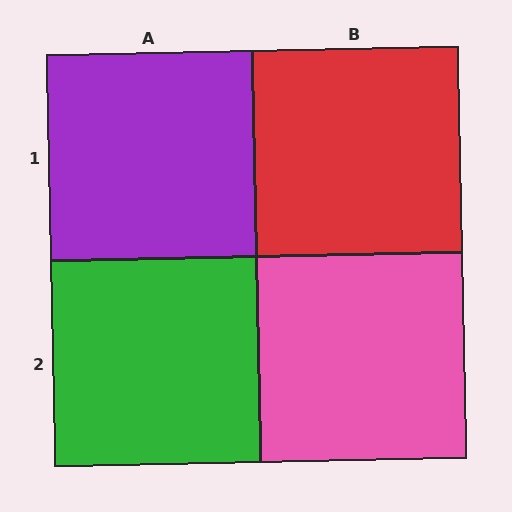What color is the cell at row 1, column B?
Red.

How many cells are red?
1 cell is red.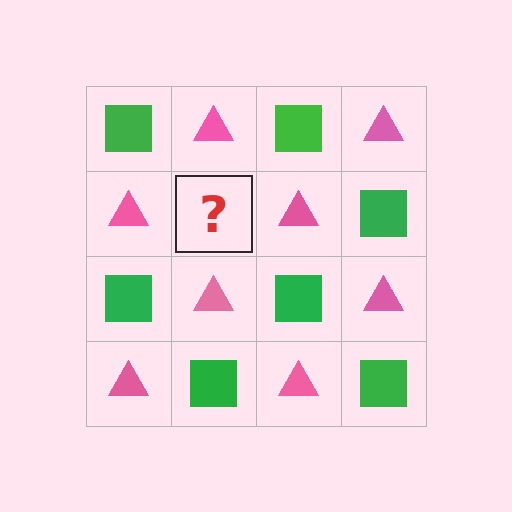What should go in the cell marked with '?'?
The missing cell should contain a green square.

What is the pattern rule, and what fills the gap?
The rule is that it alternates green square and pink triangle in a checkerboard pattern. The gap should be filled with a green square.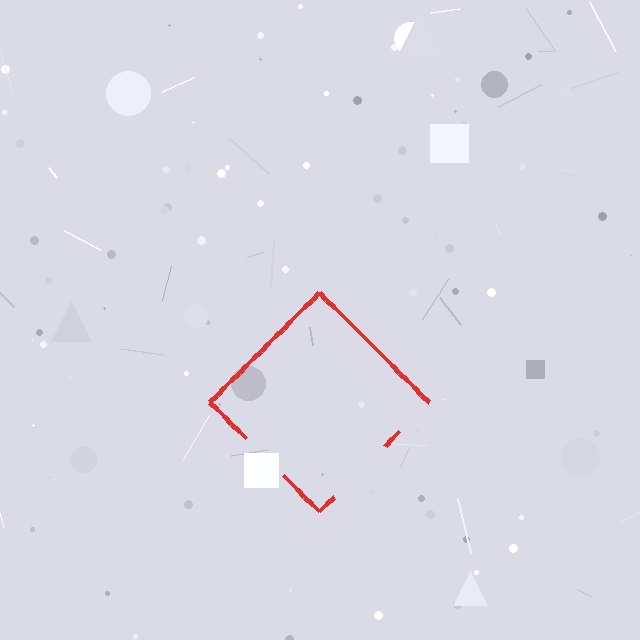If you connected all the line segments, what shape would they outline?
They would outline a diamond.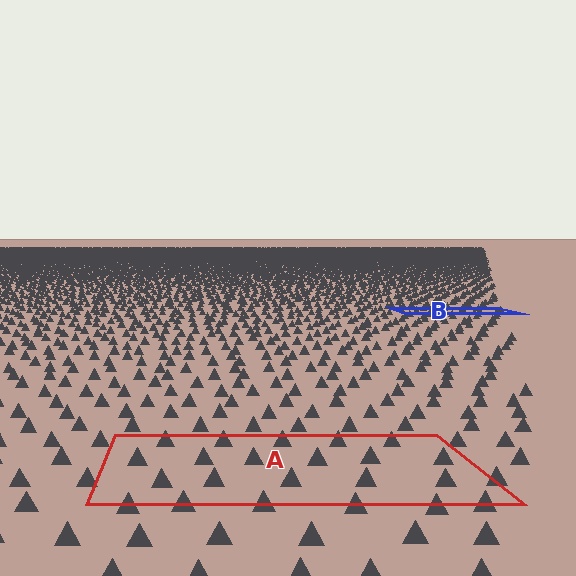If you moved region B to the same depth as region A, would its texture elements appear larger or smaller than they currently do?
They would appear larger. At a closer depth, the same texture elements are projected at a bigger on-screen size.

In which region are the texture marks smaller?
The texture marks are smaller in region B, because it is farther away.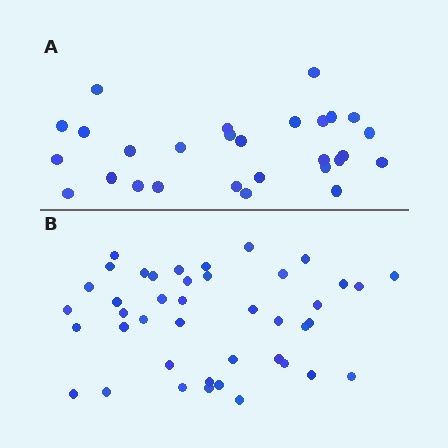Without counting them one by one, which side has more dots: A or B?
Region B (the bottom region) has more dots.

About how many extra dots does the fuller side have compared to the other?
Region B has approximately 15 more dots than region A.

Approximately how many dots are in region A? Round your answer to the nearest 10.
About 30 dots. (The exact count is 28, which rounds to 30.)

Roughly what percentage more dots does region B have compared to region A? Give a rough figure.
About 50% more.